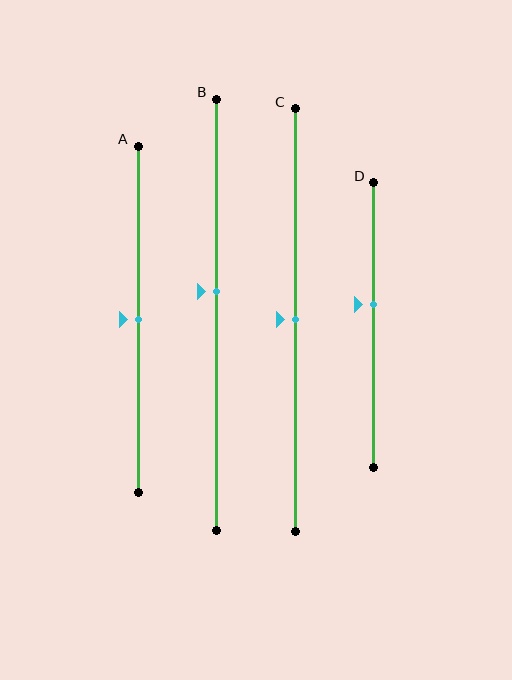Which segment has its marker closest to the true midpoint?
Segment A has its marker closest to the true midpoint.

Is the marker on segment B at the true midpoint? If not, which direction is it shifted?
No, the marker on segment B is shifted upward by about 5% of the segment length.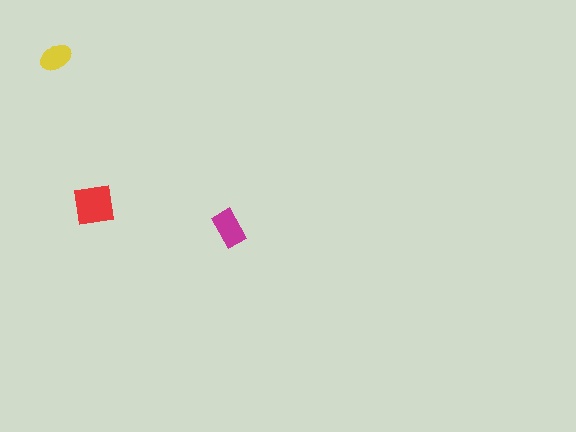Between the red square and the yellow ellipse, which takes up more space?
The red square.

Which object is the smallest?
The yellow ellipse.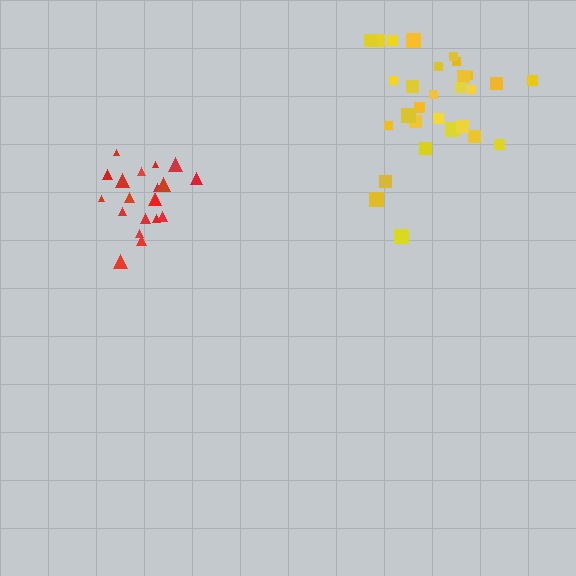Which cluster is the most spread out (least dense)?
Yellow.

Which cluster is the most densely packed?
Red.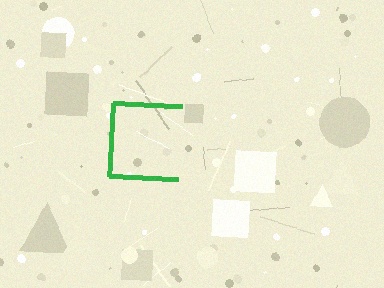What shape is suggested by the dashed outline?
The dashed outline suggests a square.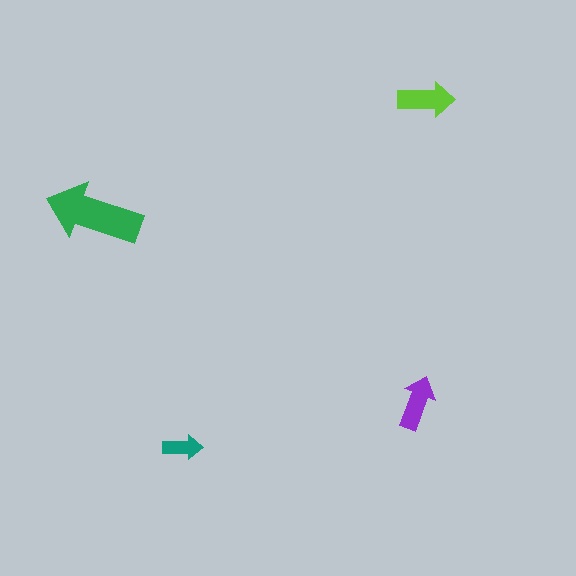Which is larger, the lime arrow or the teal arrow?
The lime one.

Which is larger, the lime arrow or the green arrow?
The green one.